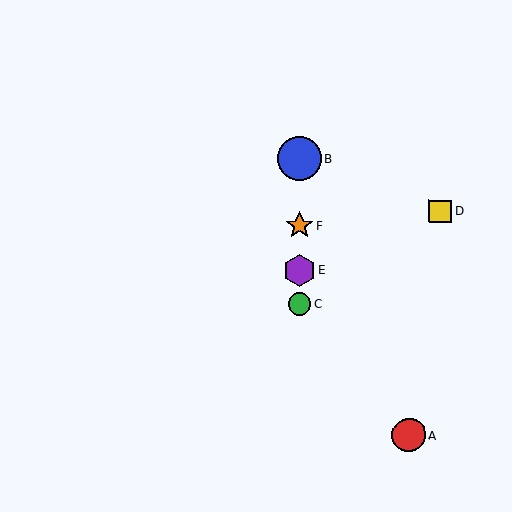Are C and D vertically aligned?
No, C is at x≈299 and D is at x≈440.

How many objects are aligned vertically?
4 objects (B, C, E, F) are aligned vertically.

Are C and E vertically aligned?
Yes, both are at x≈299.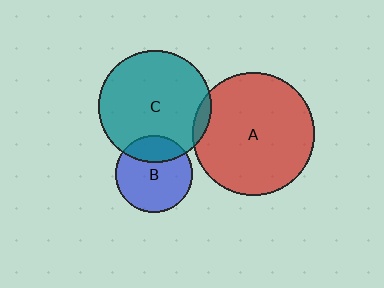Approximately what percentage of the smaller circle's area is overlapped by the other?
Approximately 5%.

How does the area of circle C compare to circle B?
Approximately 2.2 times.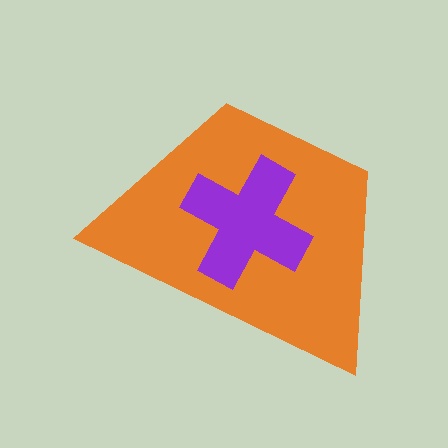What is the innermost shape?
The purple cross.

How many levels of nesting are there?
2.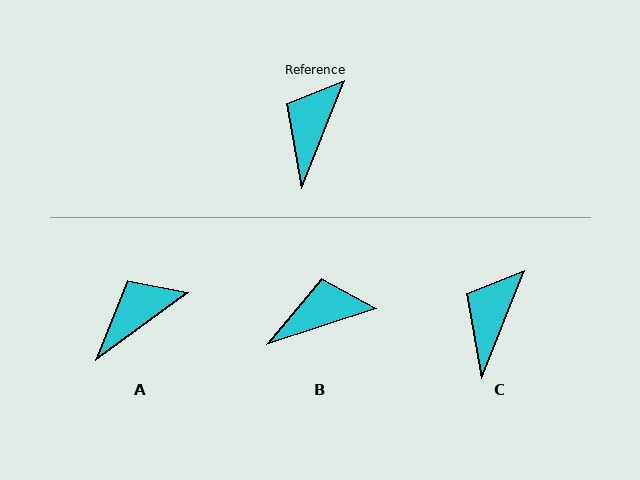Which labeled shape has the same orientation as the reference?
C.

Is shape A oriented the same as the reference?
No, it is off by about 32 degrees.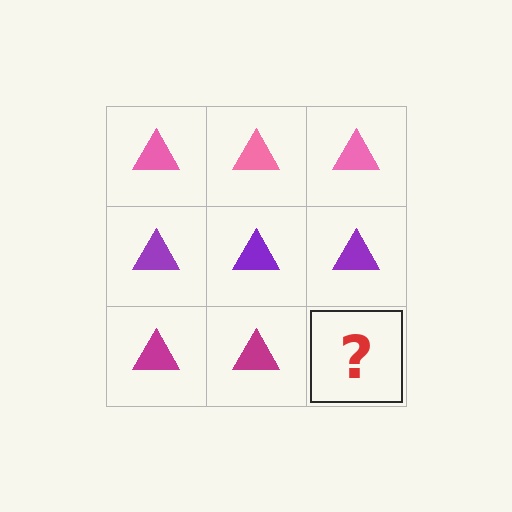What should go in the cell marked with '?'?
The missing cell should contain a magenta triangle.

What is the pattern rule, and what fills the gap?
The rule is that each row has a consistent color. The gap should be filled with a magenta triangle.